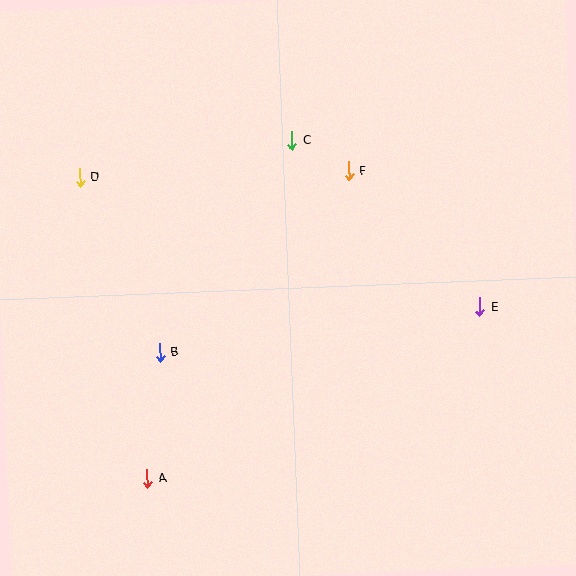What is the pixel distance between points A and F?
The distance between A and F is 367 pixels.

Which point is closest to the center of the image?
Point F at (349, 171) is closest to the center.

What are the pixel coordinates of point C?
Point C is at (292, 141).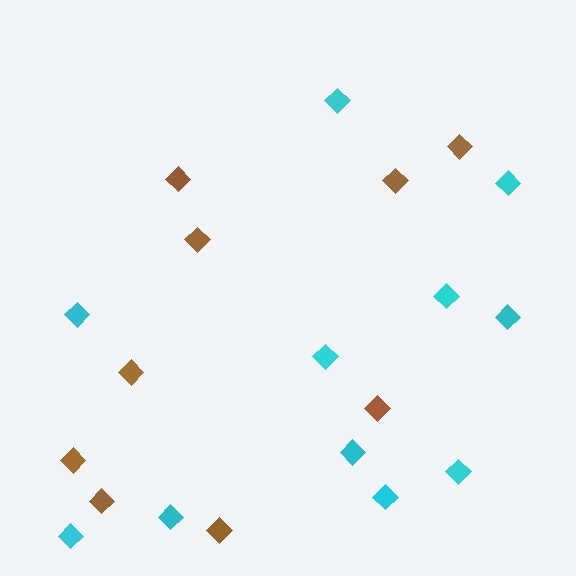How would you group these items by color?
There are 2 groups: one group of brown diamonds (9) and one group of cyan diamonds (11).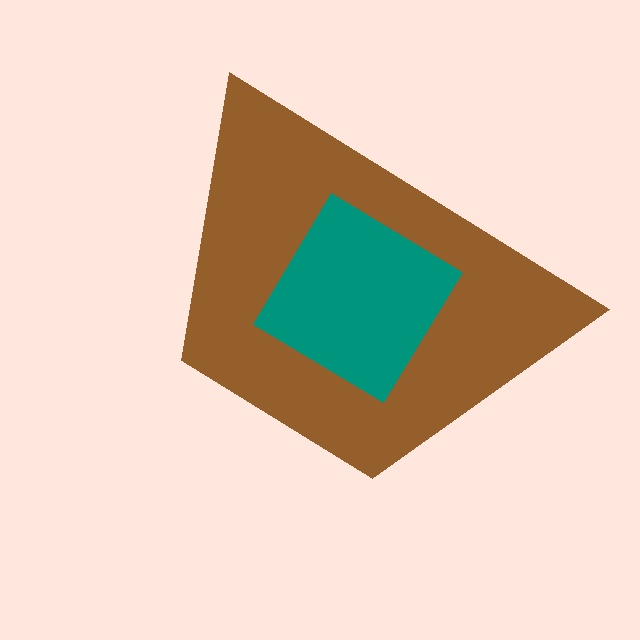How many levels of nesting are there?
2.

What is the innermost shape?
The teal diamond.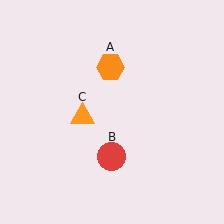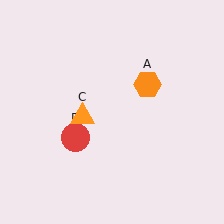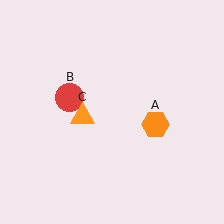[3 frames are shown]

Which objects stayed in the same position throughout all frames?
Orange triangle (object C) remained stationary.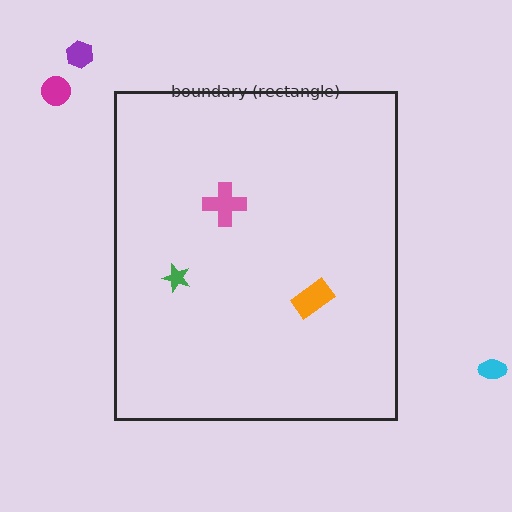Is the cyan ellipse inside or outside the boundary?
Outside.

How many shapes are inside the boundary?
3 inside, 3 outside.